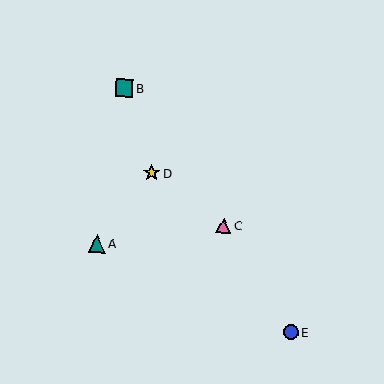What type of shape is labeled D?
Shape D is a yellow star.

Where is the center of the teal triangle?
The center of the teal triangle is at (97, 244).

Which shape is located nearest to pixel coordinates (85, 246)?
The teal triangle (labeled A) at (97, 244) is nearest to that location.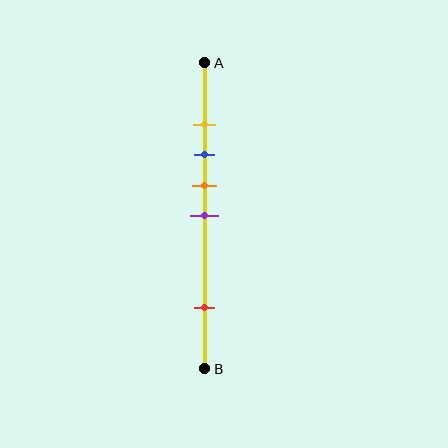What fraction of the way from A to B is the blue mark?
The blue mark is approximately 30% (0.3) of the way from A to B.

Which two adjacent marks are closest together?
The yellow and blue marks are the closest adjacent pair.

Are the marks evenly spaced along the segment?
No, the marks are not evenly spaced.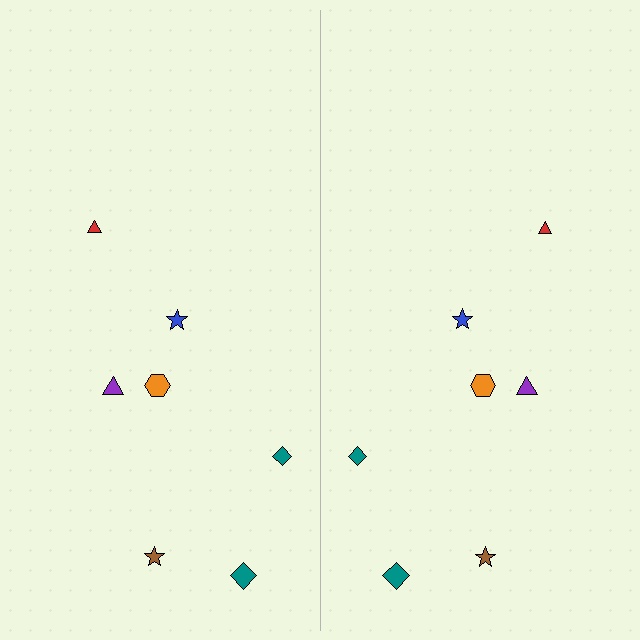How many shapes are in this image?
There are 14 shapes in this image.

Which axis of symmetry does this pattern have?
The pattern has a vertical axis of symmetry running through the center of the image.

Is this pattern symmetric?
Yes, this pattern has bilateral (reflection) symmetry.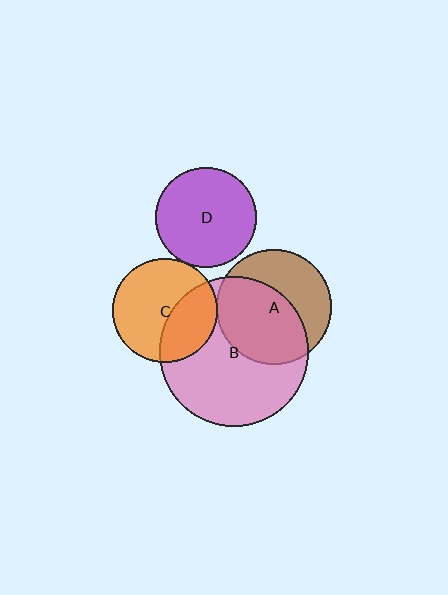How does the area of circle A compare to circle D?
Approximately 1.3 times.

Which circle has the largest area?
Circle B (pink).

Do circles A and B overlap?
Yes.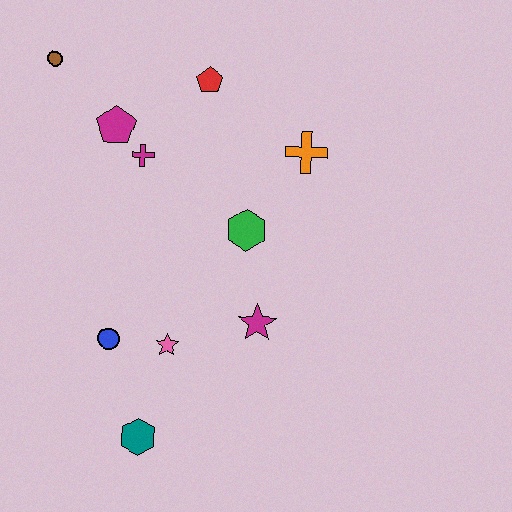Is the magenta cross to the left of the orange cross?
Yes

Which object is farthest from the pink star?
The brown circle is farthest from the pink star.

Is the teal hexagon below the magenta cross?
Yes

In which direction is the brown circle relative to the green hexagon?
The brown circle is to the left of the green hexagon.